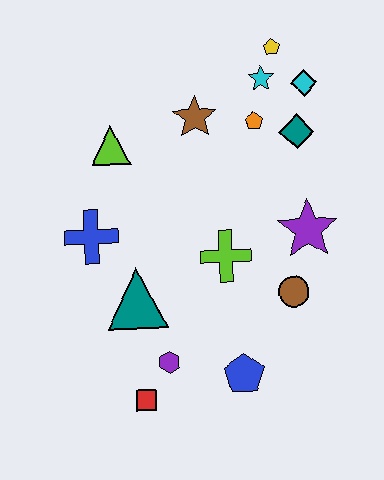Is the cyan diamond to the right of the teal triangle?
Yes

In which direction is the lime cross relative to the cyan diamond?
The lime cross is below the cyan diamond.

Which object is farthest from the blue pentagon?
The yellow pentagon is farthest from the blue pentagon.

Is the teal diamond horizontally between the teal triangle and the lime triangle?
No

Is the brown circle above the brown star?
No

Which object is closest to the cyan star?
The yellow pentagon is closest to the cyan star.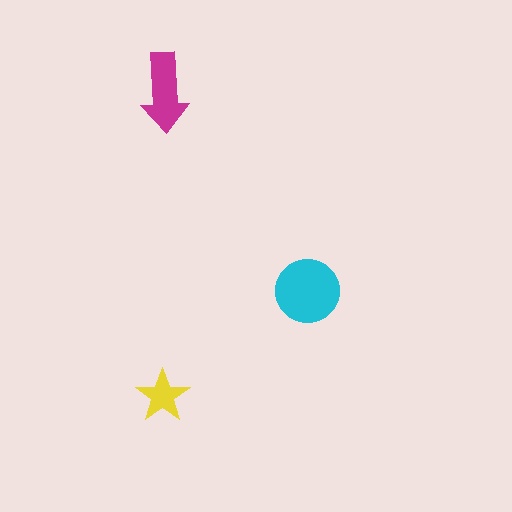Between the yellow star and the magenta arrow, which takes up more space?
The magenta arrow.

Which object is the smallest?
The yellow star.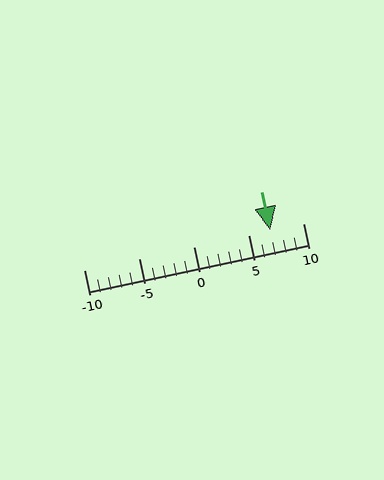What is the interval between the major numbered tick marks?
The major tick marks are spaced 5 units apart.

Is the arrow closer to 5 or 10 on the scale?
The arrow is closer to 5.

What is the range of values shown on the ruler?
The ruler shows values from -10 to 10.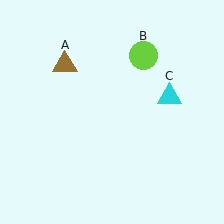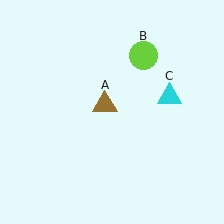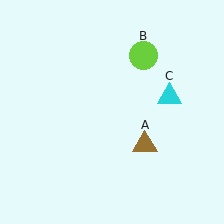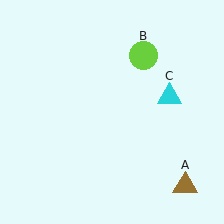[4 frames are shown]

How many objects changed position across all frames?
1 object changed position: brown triangle (object A).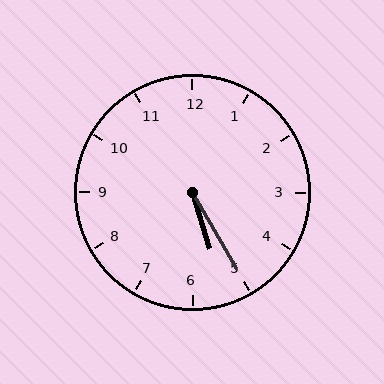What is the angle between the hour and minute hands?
Approximately 12 degrees.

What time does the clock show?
5:25.